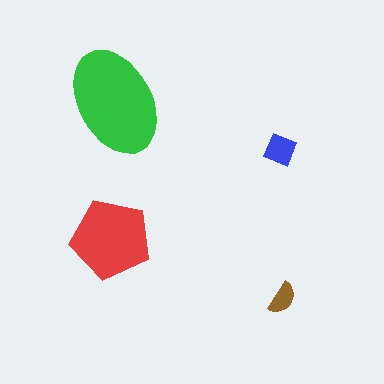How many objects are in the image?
There are 4 objects in the image.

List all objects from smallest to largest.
The brown semicircle, the blue square, the red pentagon, the green ellipse.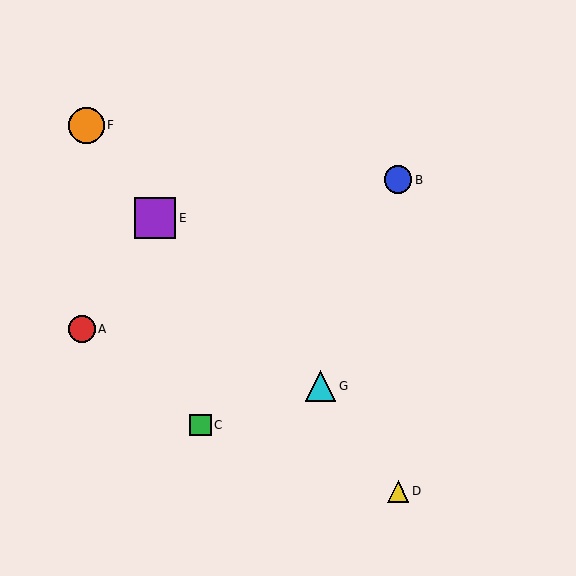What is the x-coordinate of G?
Object G is at x≈320.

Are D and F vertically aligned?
No, D is at x≈398 and F is at x≈87.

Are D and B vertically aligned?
Yes, both are at x≈398.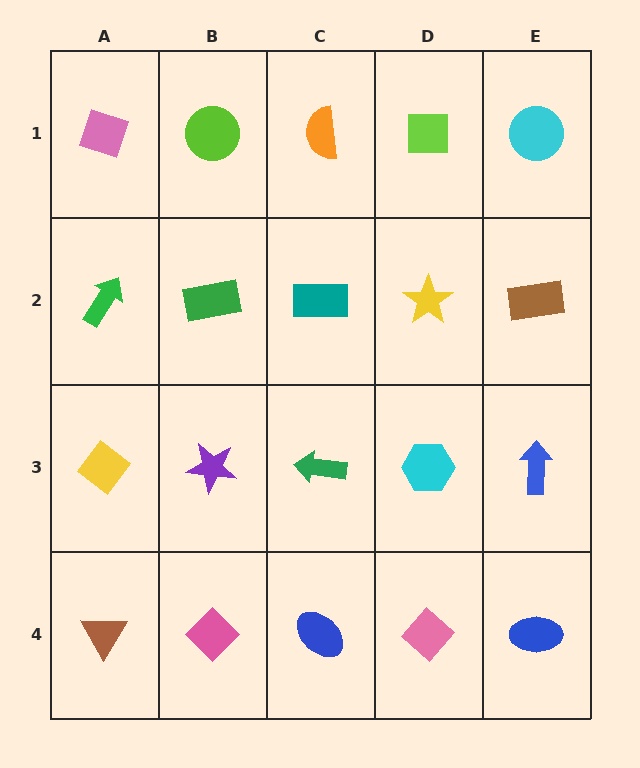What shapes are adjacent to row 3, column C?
A teal rectangle (row 2, column C), a blue ellipse (row 4, column C), a purple star (row 3, column B), a cyan hexagon (row 3, column D).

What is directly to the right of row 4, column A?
A pink diamond.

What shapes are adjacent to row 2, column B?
A lime circle (row 1, column B), a purple star (row 3, column B), a green arrow (row 2, column A), a teal rectangle (row 2, column C).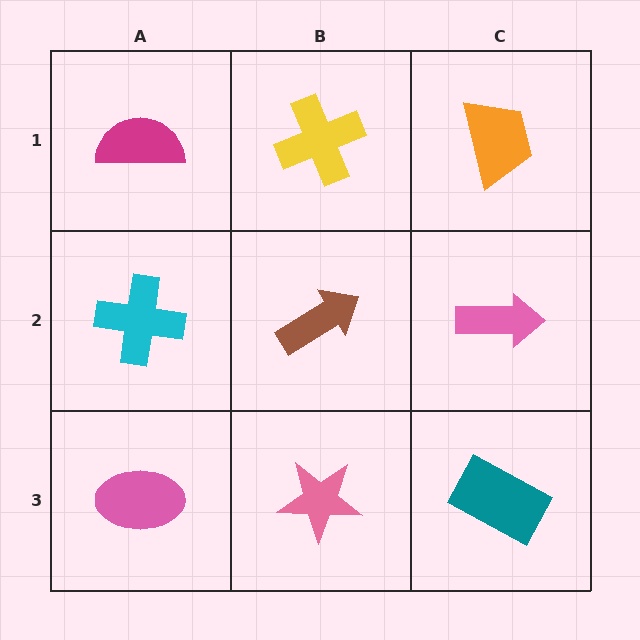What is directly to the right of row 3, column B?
A teal rectangle.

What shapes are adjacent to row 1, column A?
A cyan cross (row 2, column A), a yellow cross (row 1, column B).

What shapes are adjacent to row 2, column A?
A magenta semicircle (row 1, column A), a pink ellipse (row 3, column A), a brown arrow (row 2, column B).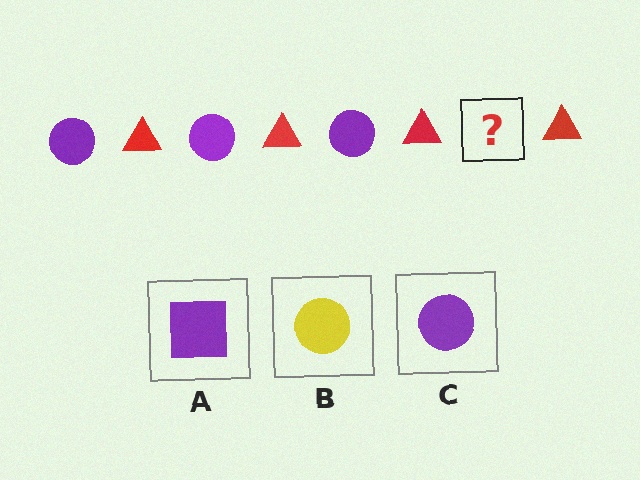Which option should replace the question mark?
Option C.